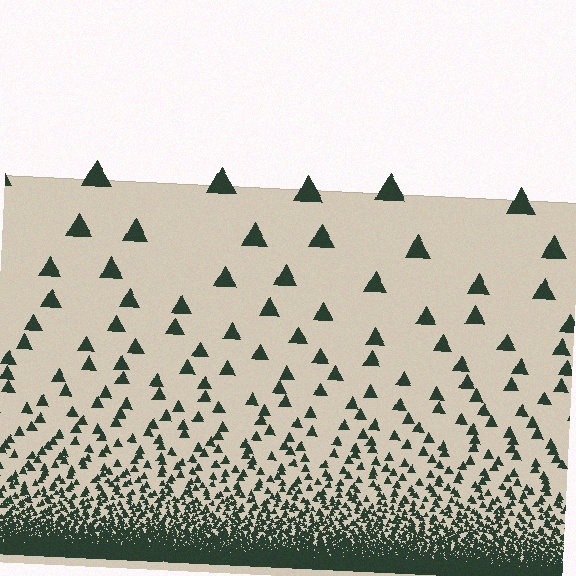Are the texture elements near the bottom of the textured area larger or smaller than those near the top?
Smaller. The gradient is inverted — elements near the bottom are smaller and denser.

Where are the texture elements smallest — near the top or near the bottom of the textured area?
Near the bottom.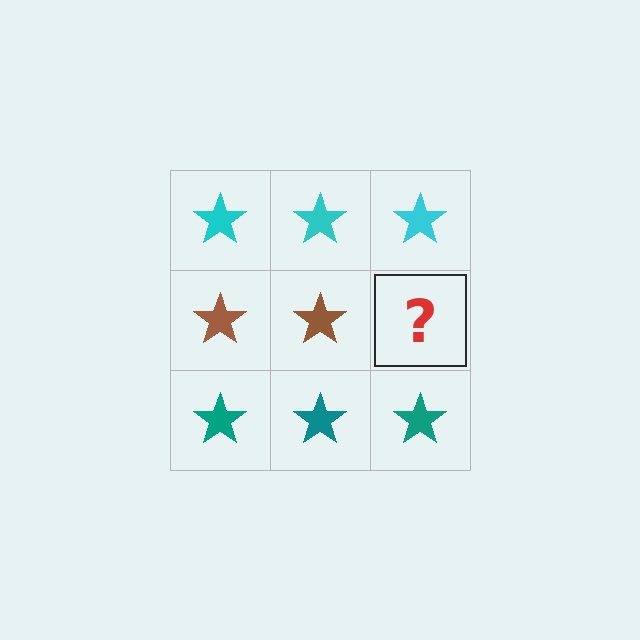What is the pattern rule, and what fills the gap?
The rule is that each row has a consistent color. The gap should be filled with a brown star.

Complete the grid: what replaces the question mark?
The question mark should be replaced with a brown star.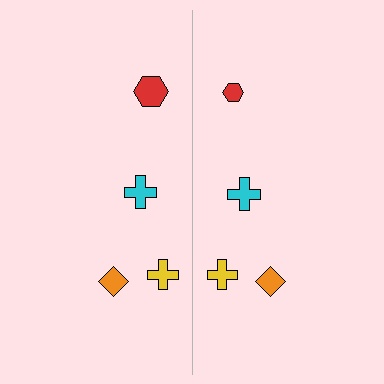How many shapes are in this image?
There are 8 shapes in this image.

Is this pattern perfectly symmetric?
No, the pattern is not perfectly symmetric. The red hexagon on the right side has a different size than its mirror counterpart.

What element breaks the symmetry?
The red hexagon on the right side has a different size than its mirror counterpart.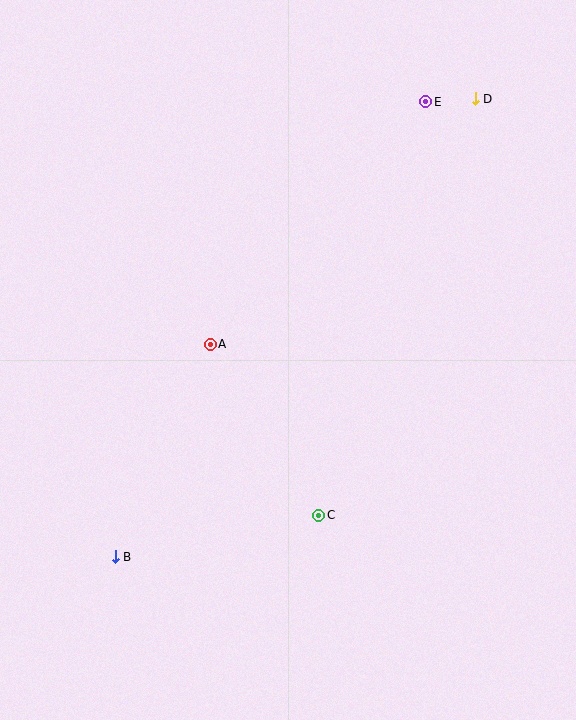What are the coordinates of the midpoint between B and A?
The midpoint between B and A is at (163, 451).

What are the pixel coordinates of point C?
Point C is at (319, 515).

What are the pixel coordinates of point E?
Point E is at (426, 102).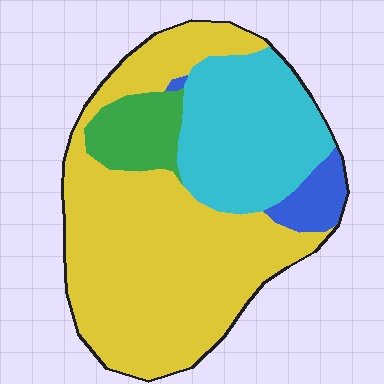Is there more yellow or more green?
Yellow.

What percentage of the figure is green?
Green covers around 10% of the figure.